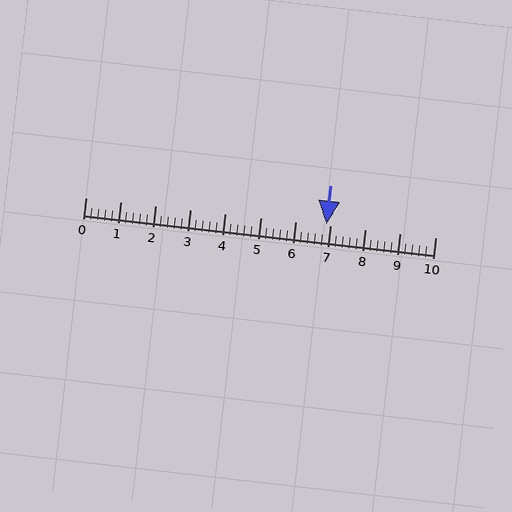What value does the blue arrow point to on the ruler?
The blue arrow points to approximately 6.9.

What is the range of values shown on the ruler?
The ruler shows values from 0 to 10.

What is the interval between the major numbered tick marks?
The major tick marks are spaced 1 units apart.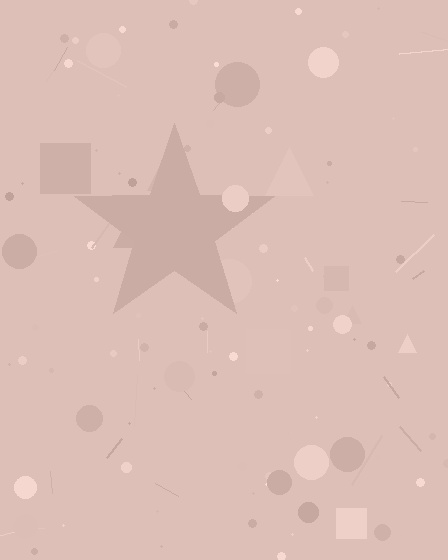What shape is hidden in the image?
A star is hidden in the image.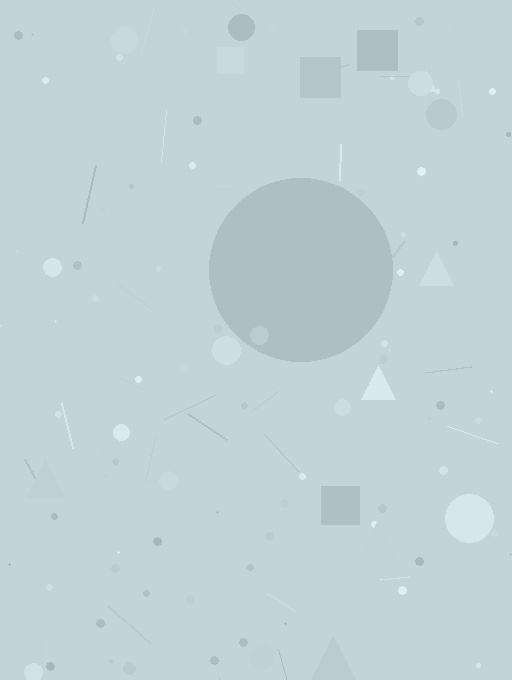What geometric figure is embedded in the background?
A circle is embedded in the background.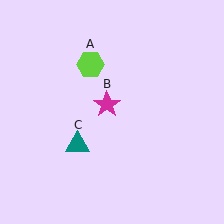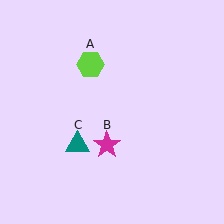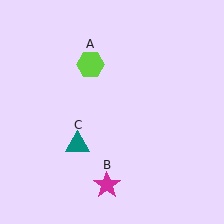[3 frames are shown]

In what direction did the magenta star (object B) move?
The magenta star (object B) moved down.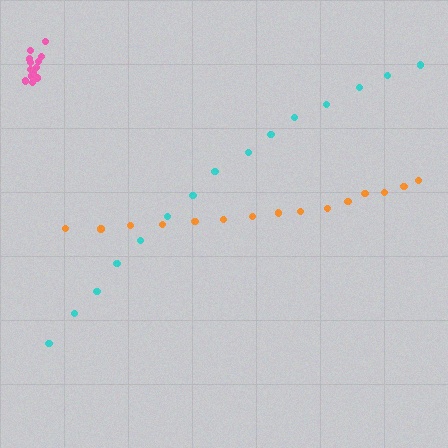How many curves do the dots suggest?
There are 3 distinct paths.